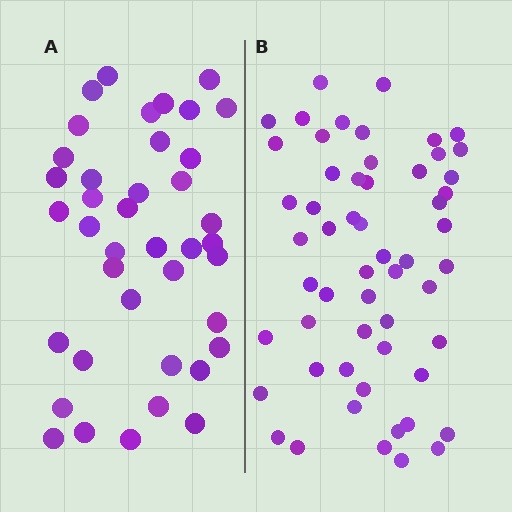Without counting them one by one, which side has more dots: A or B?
Region B (the right region) has more dots.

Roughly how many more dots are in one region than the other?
Region B has approximately 15 more dots than region A.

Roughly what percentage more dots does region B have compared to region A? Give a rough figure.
About 40% more.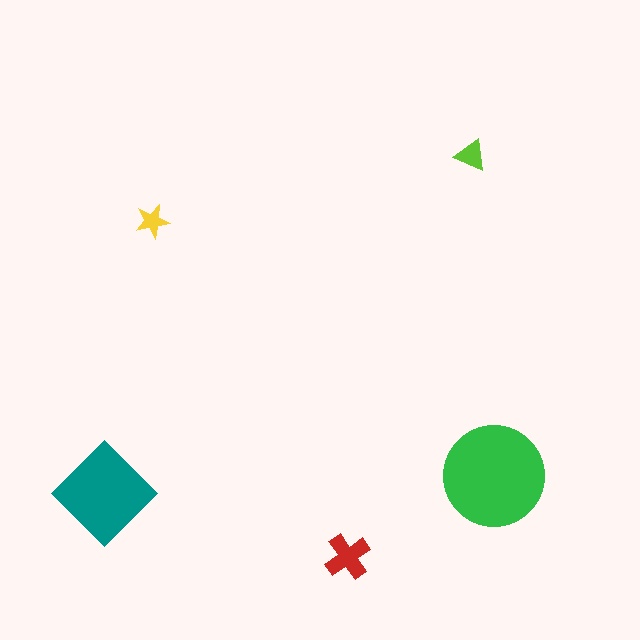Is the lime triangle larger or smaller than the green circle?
Smaller.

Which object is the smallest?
The yellow star.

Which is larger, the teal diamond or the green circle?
The green circle.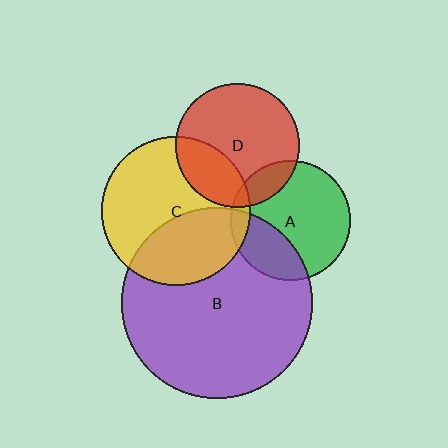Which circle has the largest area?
Circle B (purple).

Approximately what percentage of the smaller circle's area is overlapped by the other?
Approximately 25%.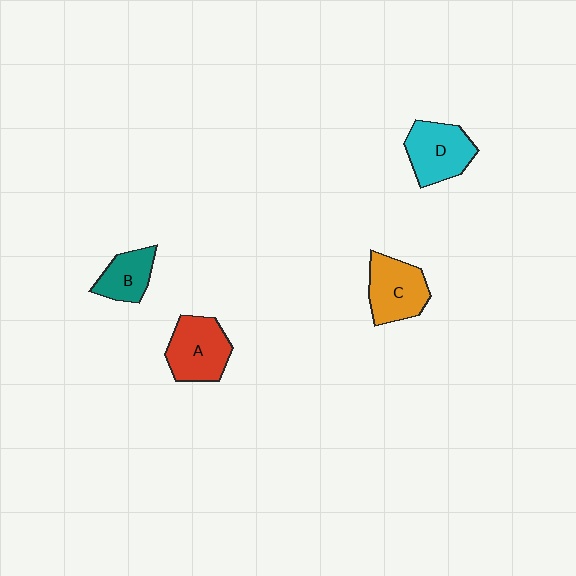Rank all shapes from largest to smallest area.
From largest to smallest: A (red), D (cyan), C (orange), B (teal).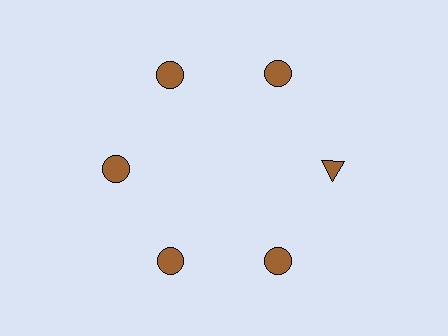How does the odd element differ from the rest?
It has a different shape: triangle instead of circle.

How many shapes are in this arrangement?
There are 6 shapes arranged in a ring pattern.